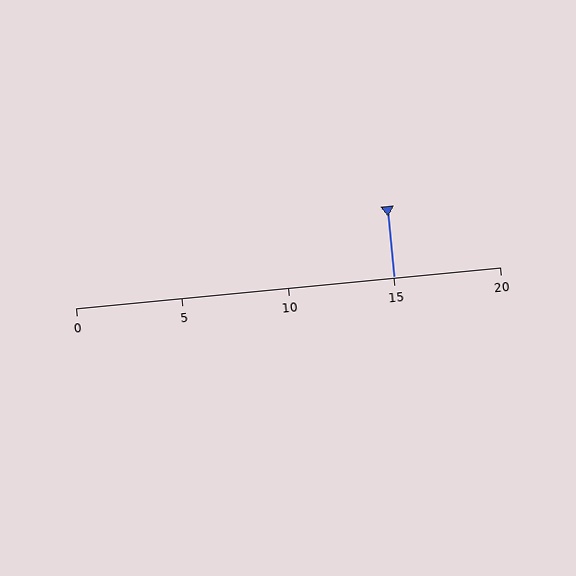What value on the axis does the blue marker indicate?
The marker indicates approximately 15.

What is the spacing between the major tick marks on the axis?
The major ticks are spaced 5 apart.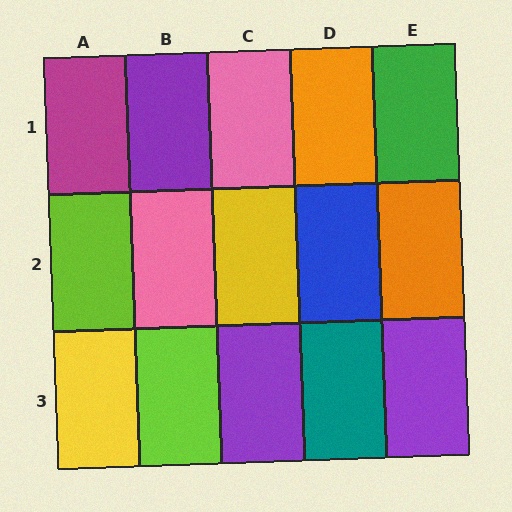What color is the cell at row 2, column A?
Lime.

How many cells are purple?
3 cells are purple.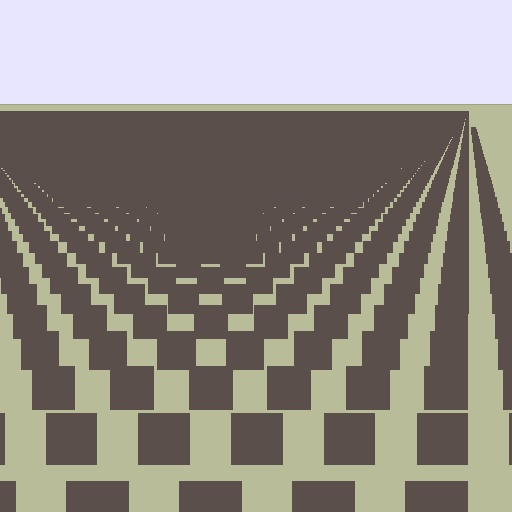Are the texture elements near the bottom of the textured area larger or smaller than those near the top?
Larger. Near the bottom, elements are closer to the viewer and appear at a bigger on-screen size.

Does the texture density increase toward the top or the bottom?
Density increases toward the top.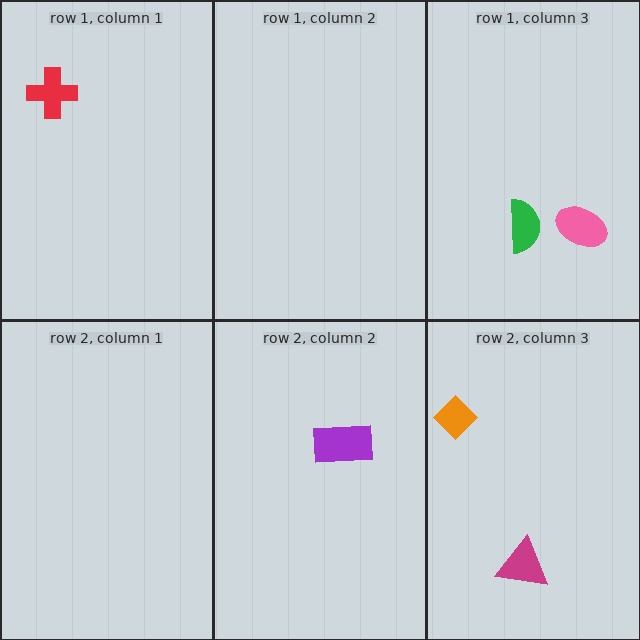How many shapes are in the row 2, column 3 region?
2.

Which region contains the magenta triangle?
The row 2, column 3 region.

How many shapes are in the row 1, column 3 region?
2.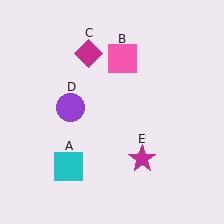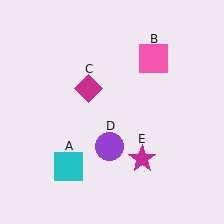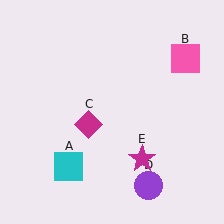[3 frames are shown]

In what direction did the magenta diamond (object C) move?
The magenta diamond (object C) moved down.